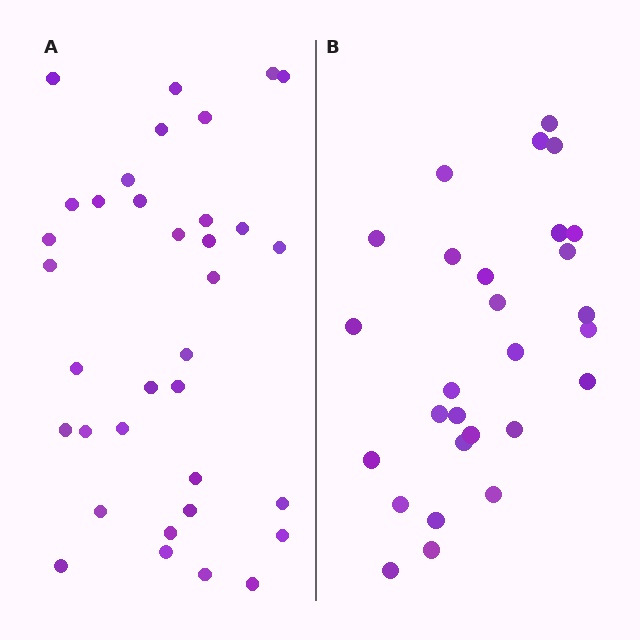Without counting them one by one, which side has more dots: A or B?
Region A (the left region) has more dots.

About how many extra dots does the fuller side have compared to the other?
Region A has roughly 8 or so more dots than region B.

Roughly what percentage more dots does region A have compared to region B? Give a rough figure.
About 25% more.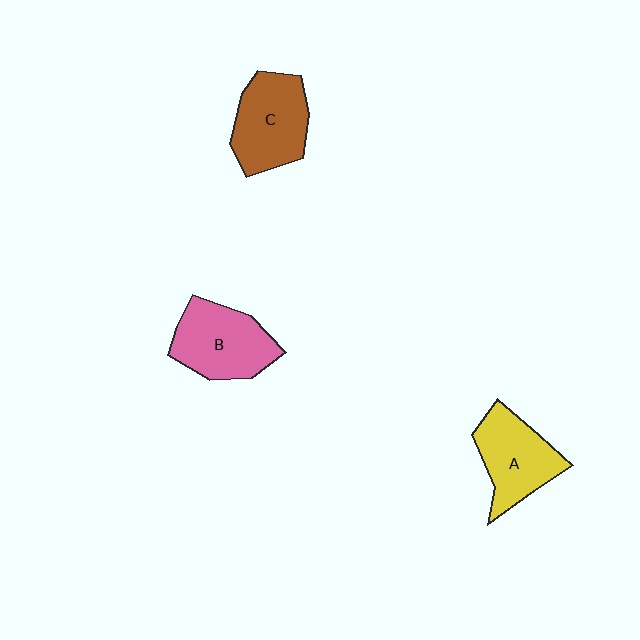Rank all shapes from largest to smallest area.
From largest to smallest: C (brown), B (pink), A (yellow).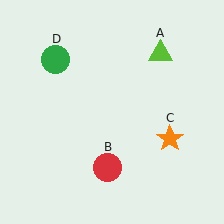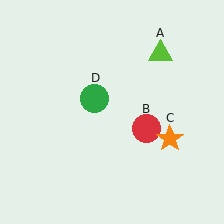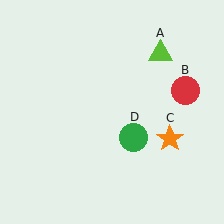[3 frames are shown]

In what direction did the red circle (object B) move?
The red circle (object B) moved up and to the right.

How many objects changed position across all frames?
2 objects changed position: red circle (object B), green circle (object D).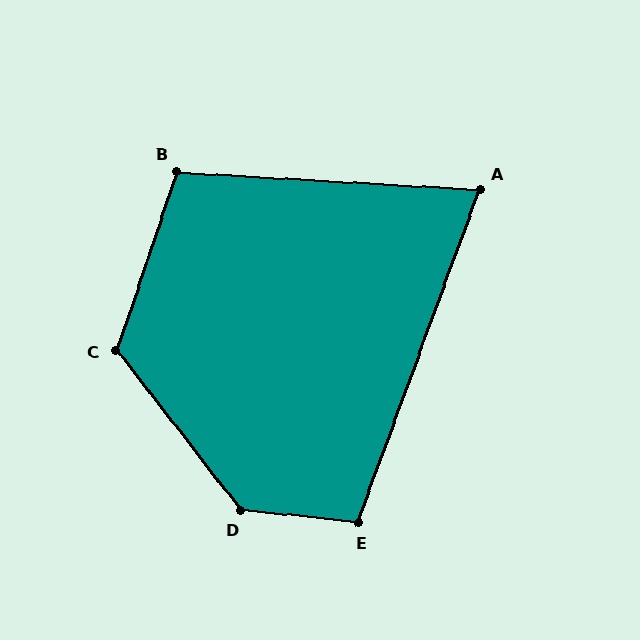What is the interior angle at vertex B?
Approximately 105 degrees (obtuse).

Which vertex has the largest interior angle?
D, at approximately 134 degrees.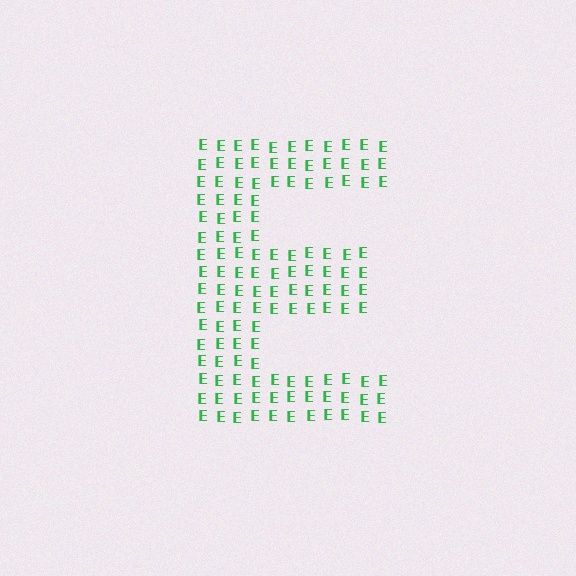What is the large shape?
The large shape is the letter E.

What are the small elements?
The small elements are letter E's.